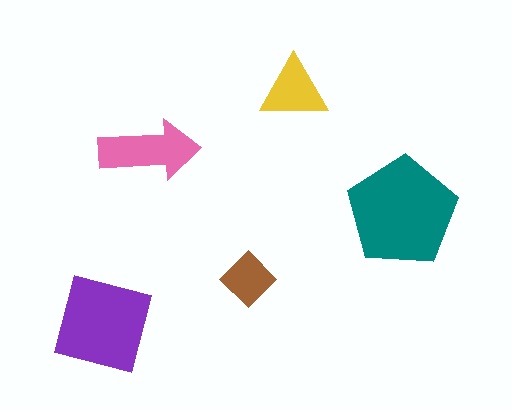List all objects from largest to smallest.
The teal pentagon, the purple square, the pink arrow, the yellow triangle, the brown diamond.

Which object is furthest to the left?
The purple square is leftmost.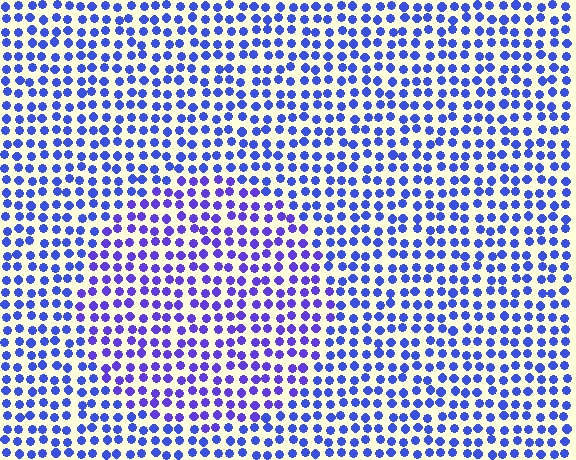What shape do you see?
I see a circle.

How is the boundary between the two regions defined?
The boundary is defined purely by a slight shift in hue (about 23 degrees). Spacing, size, and orientation are identical on both sides.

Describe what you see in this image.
The image is filled with small blue elements in a uniform arrangement. A circle-shaped region is visible where the elements are tinted to a slightly different hue, forming a subtle color boundary.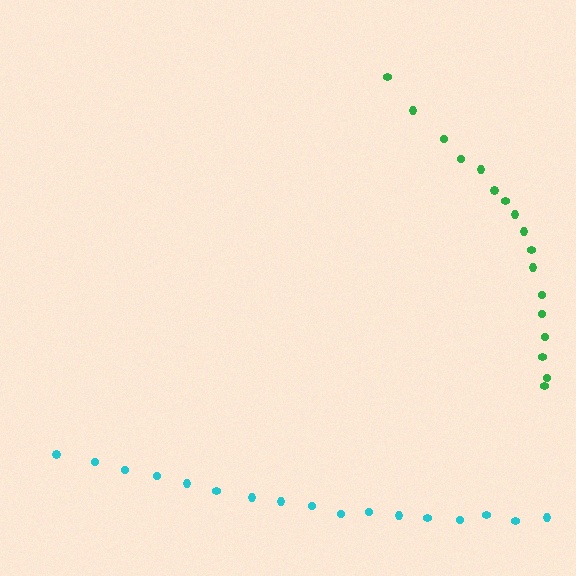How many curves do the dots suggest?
There are 2 distinct paths.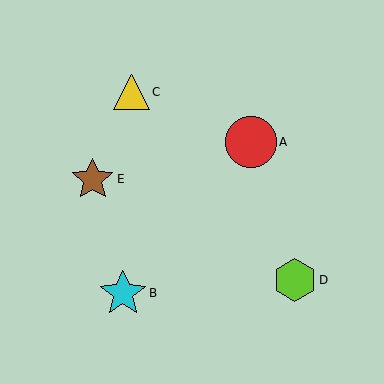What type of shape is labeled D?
Shape D is a lime hexagon.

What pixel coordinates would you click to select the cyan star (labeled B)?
Click at (123, 293) to select the cyan star B.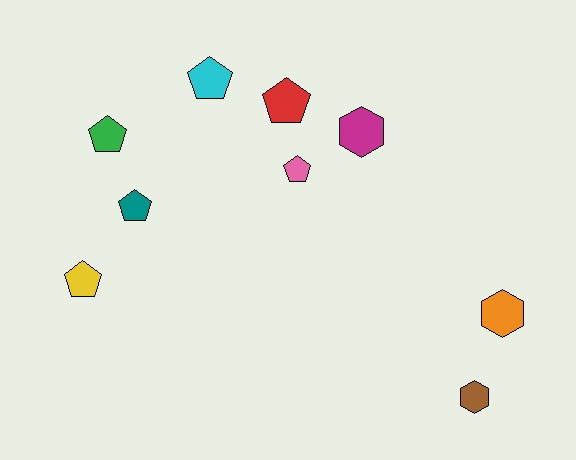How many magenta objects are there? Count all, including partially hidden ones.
There is 1 magenta object.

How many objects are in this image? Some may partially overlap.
There are 9 objects.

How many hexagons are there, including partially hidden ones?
There are 3 hexagons.